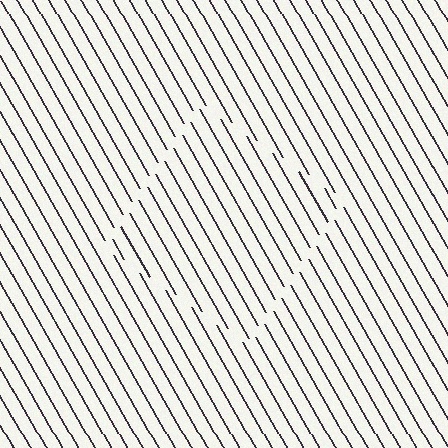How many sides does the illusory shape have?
4 sides — the line-ends trace a square.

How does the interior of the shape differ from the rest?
The interior of the shape contains the same grating, shifted by half a period — the contour is defined by the phase discontinuity where line-ends from the inner and outer gratings abut.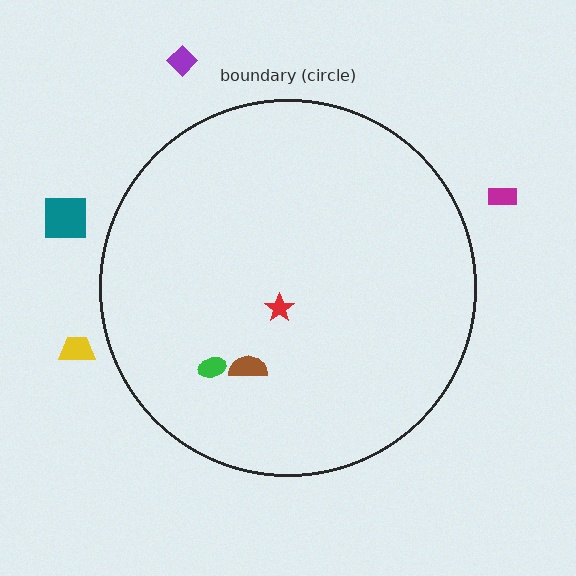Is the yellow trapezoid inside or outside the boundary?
Outside.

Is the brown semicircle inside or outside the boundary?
Inside.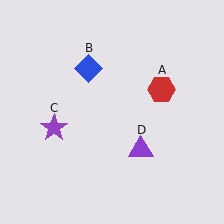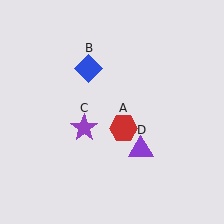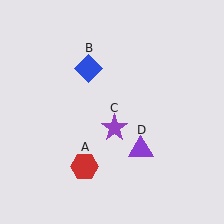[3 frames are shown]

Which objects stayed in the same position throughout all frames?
Blue diamond (object B) and purple triangle (object D) remained stationary.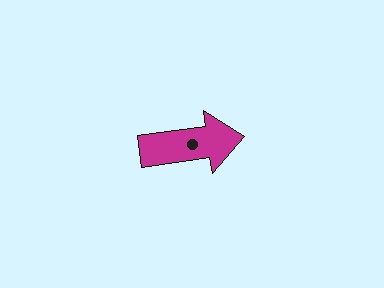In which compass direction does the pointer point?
East.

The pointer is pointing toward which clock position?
Roughly 3 o'clock.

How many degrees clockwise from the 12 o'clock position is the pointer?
Approximately 82 degrees.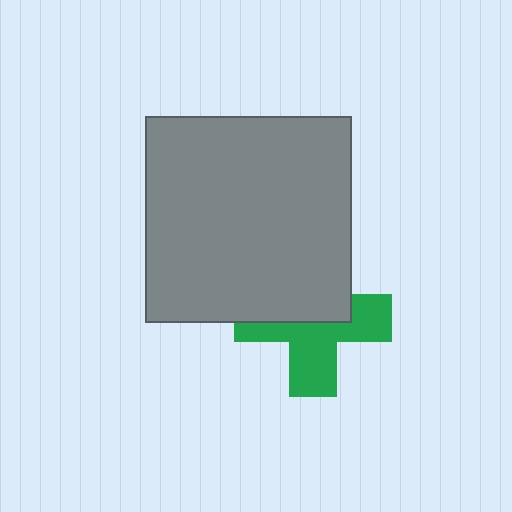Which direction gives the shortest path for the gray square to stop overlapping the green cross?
Moving up gives the shortest separation.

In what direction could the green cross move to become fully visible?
The green cross could move down. That would shift it out from behind the gray square entirely.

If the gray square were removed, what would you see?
You would see the complete green cross.